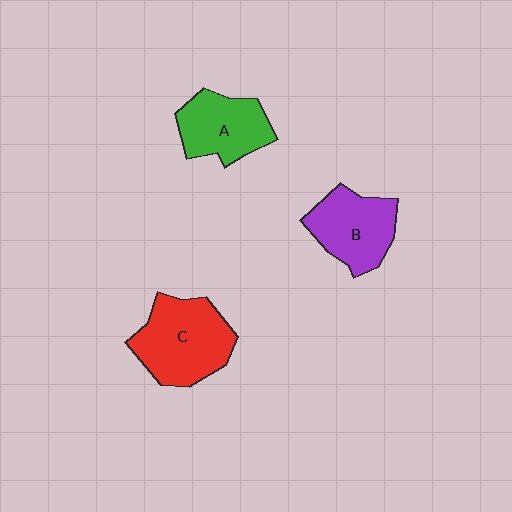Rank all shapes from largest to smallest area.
From largest to smallest: C (red), B (purple), A (green).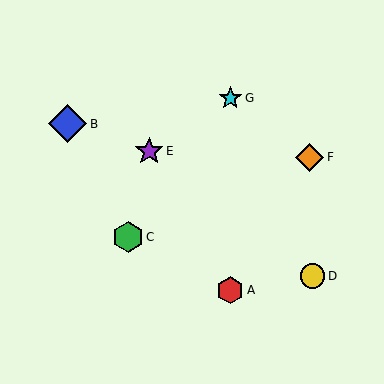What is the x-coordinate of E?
Object E is at x≈149.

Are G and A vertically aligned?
Yes, both are at x≈230.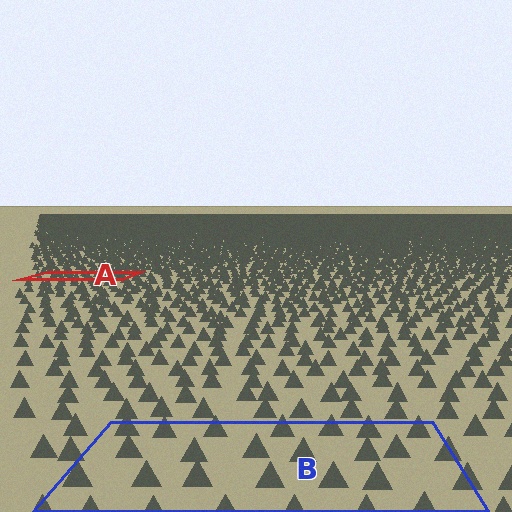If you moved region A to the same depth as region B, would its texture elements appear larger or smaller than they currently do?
They would appear larger. At a closer depth, the same texture elements are projected at a bigger on-screen size.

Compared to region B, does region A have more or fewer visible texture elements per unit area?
Region A has more texture elements per unit area — they are packed more densely because it is farther away.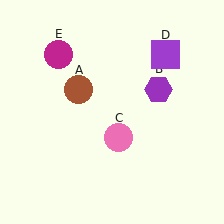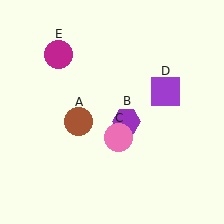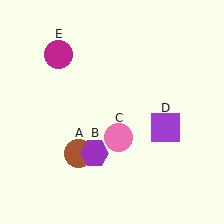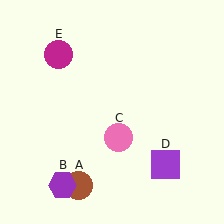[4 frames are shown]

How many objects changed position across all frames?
3 objects changed position: brown circle (object A), purple hexagon (object B), purple square (object D).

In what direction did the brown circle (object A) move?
The brown circle (object A) moved down.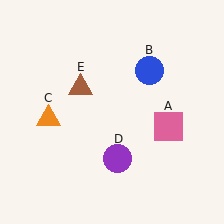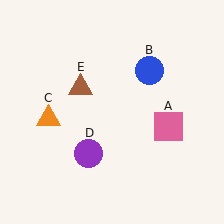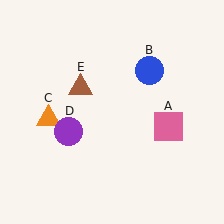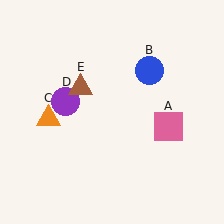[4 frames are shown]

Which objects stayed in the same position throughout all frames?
Pink square (object A) and blue circle (object B) and orange triangle (object C) and brown triangle (object E) remained stationary.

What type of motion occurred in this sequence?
The purple circle (object D) rotated clockwise around the center of the scene.